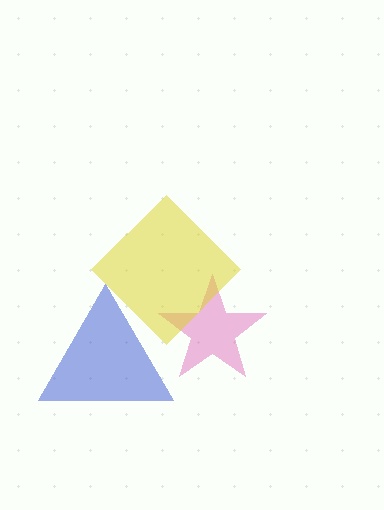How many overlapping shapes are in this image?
There are 3 overlapping shapes in the image.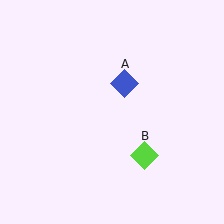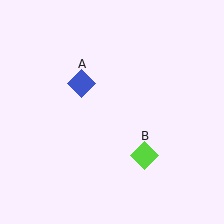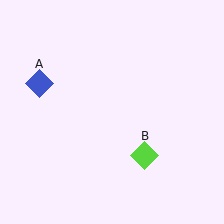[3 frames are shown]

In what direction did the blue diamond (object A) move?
The blue diamond (object A) moved left.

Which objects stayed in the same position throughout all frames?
Lime diamond (object B) remained stationary.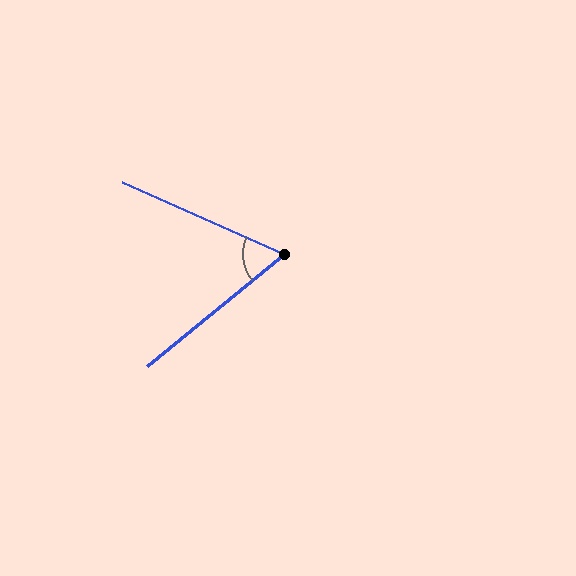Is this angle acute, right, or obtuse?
It is acute.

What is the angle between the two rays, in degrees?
Approximately 63 degrees.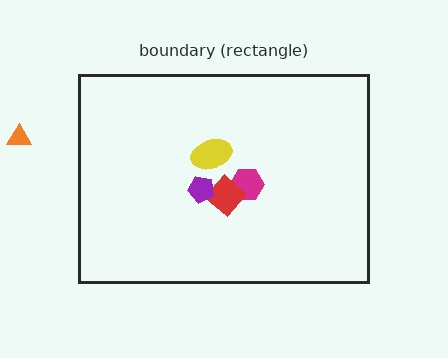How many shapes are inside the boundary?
4 inside, 1 outside.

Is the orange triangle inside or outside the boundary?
Outside.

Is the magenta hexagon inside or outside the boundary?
Inside.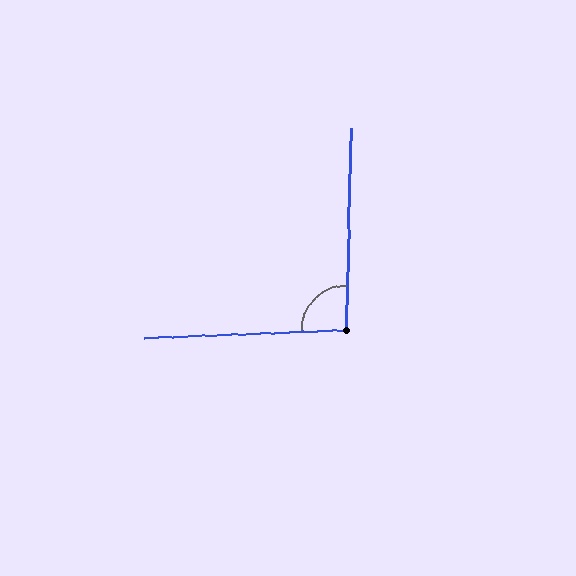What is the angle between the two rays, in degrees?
Approximately 94 degrees.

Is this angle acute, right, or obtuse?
It is approximately a right angle.